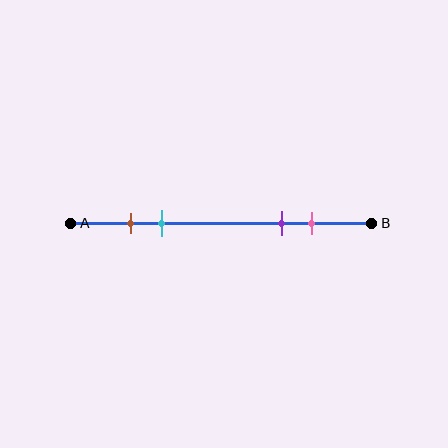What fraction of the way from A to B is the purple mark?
The purple mark is approximately 70% (0.7) of the way from A to B.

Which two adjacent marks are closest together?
The brown and cyan marks are the closest adjacent pair.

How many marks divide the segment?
There are 4 marks dividing the segment.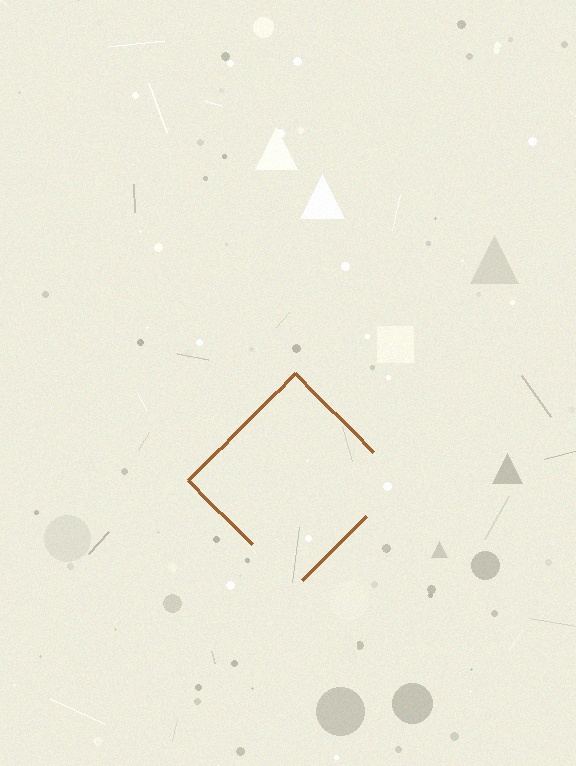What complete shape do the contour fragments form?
The contour fragments form a diamond.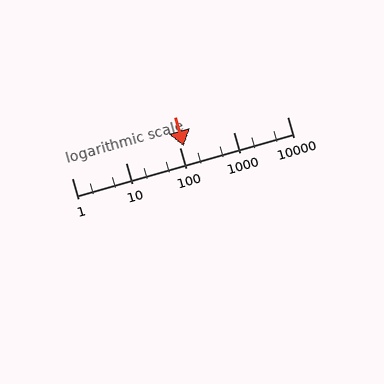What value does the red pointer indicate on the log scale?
The pointer indicates approximately 120.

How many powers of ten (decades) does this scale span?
The scale spans 4 decades, from 1 to 10000.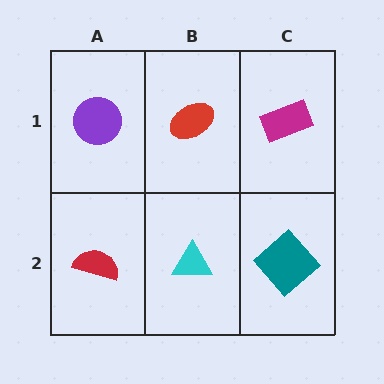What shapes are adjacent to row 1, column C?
A teal diamond (row 2, column C), a red ellipse (row 1, column B).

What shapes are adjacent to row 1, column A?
A red semicircle (row 2, column A), a red ellipse (row 1, column B).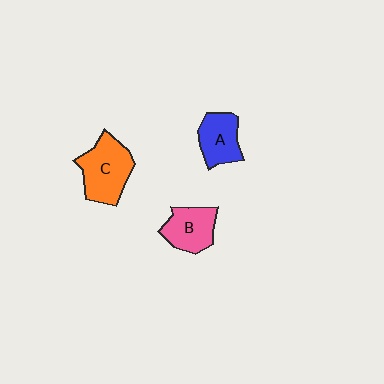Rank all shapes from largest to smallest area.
From largest to smallest: C (orange), B (pink), A (blue).